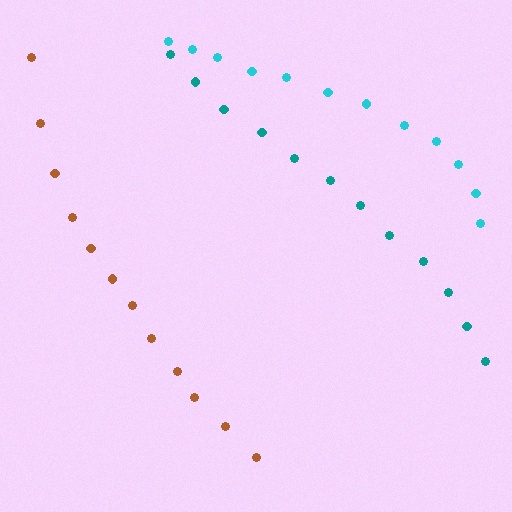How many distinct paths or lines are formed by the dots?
There are 3 distinct paths.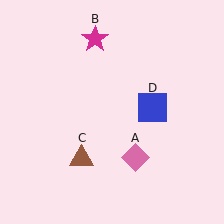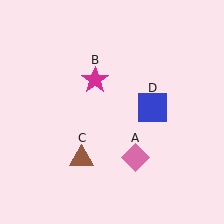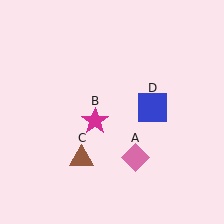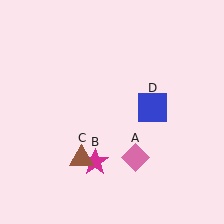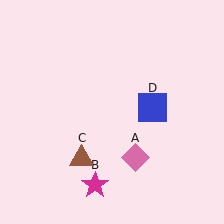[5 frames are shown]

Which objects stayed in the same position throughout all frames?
Pink diamond (object A) and brown triangle (object C) and blue square (object D) remained stationary.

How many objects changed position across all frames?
1 object changed position: magenta star (object B).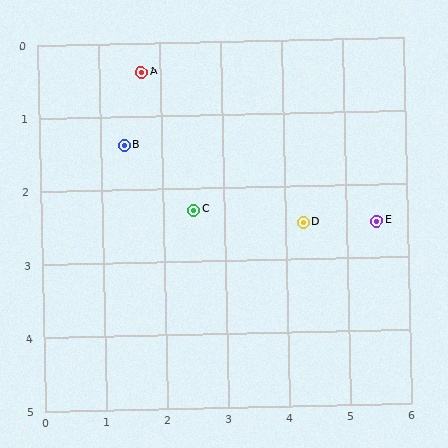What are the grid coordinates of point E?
Point E is at approximately (5.5, 2.5).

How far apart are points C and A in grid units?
Points C and A are about 2.1 grid units apart.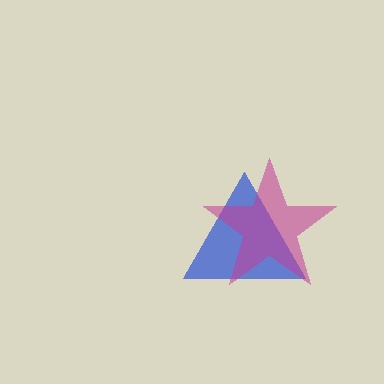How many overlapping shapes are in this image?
There are 2 overlapping shapes in the image.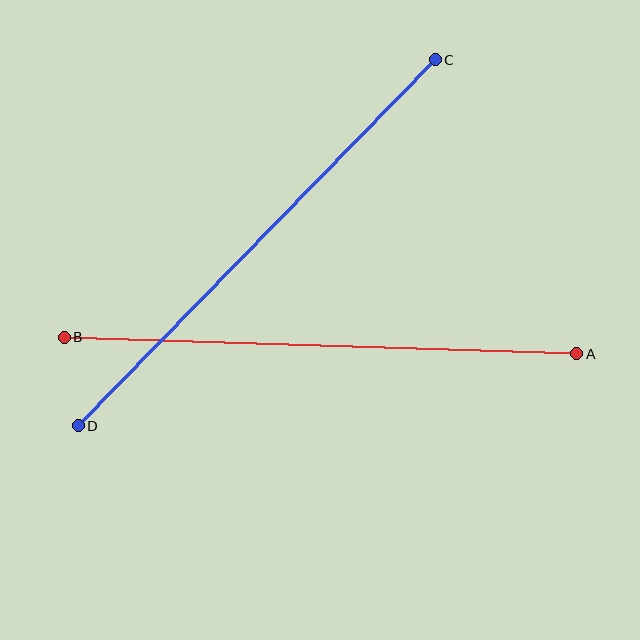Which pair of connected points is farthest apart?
Points A and B are farthest apart.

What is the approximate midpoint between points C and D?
The midpoint is at approximately (257, 243) pixels.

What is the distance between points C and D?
The distance is approximately 511 pixels.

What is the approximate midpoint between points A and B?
The midpoint is at approximately (320, 346) pixels.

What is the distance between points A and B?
The distance is approximately 512 pixels.